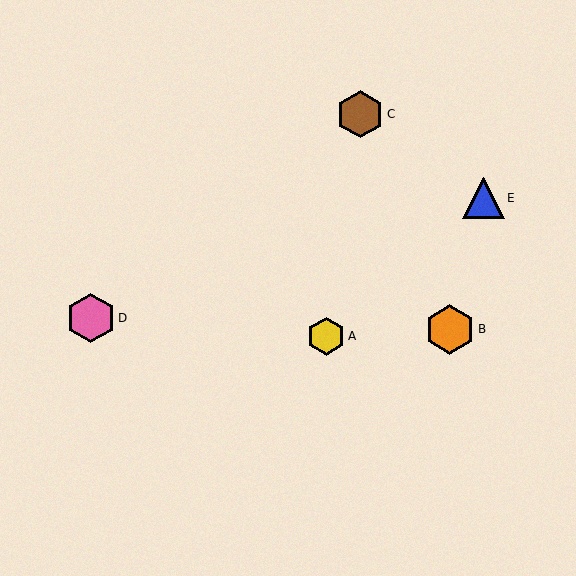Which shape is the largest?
The orange hexagon (labeled B) is the largest.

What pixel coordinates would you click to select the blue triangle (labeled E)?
Click at (483, 198) to select the blue triangle E.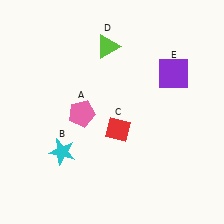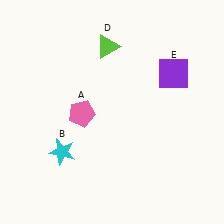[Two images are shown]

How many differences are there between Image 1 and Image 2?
There is 1 difference between the two images.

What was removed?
The red diamond (C) was removed in Image 2.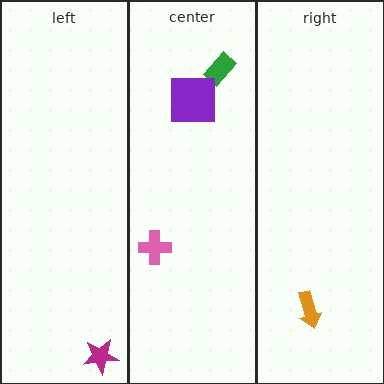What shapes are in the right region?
The orange arrow.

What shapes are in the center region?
The green rectangle, the pink cross, the purple square.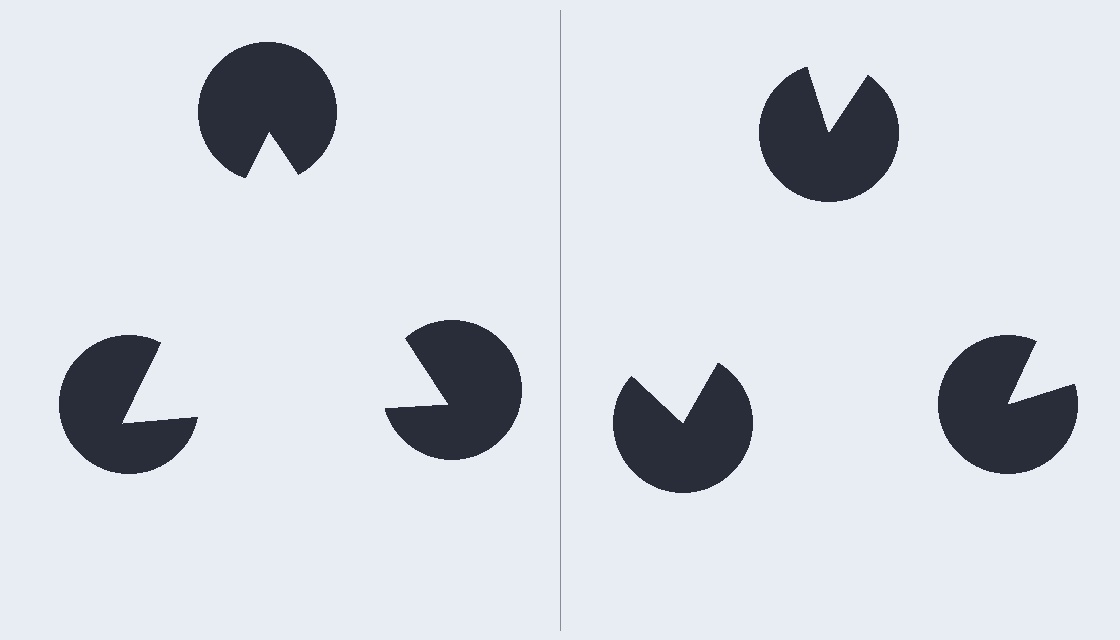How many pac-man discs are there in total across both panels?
6 — 3 on each side.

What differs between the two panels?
The pac-man discs are positioned identically on both sides; only the wedge orientations differ. On the left they align to a triangle; on the right they are misaligned.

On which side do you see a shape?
An illusory triangle appears on the left side. On the right side the wedge cuts are rotated, so no coherent shape forms.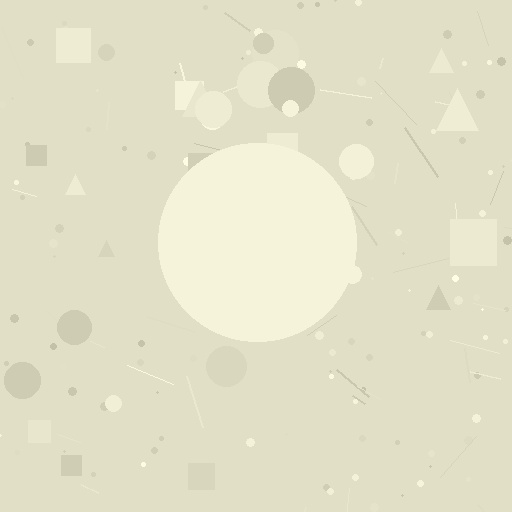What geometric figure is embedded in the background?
A circle is embedded in the background.